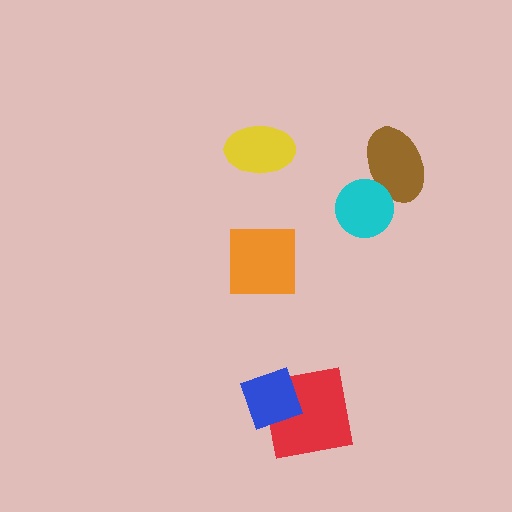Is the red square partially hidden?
Yes, it is partially covered by another shape.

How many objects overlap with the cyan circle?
1 object overlaps with the cyan circle.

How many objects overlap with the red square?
1 object overlaps with the red square.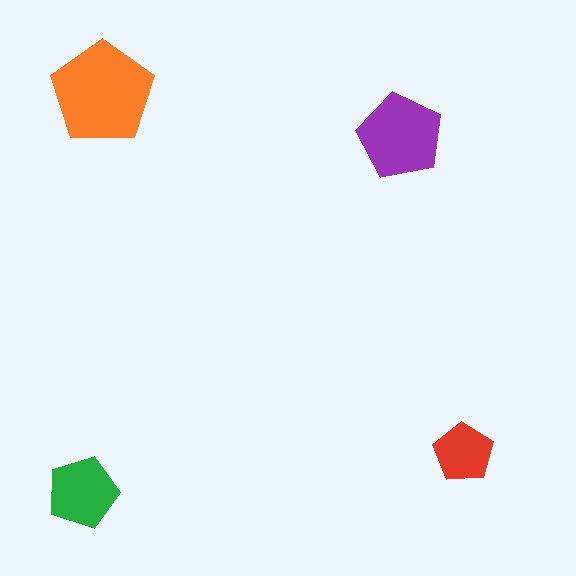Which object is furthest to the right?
The red pentagon is rightmost.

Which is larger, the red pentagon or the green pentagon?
The green one.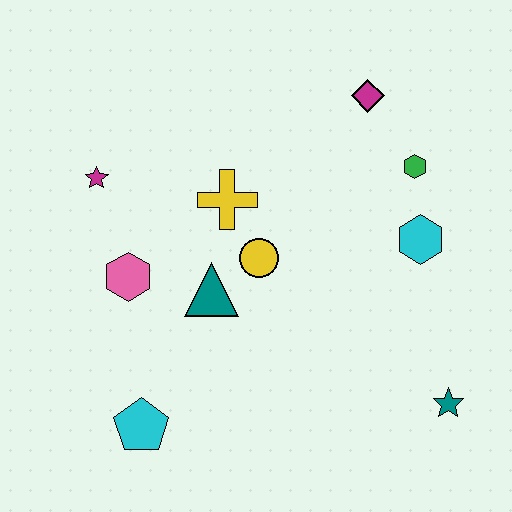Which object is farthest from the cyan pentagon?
The magenta diamond is farthest from the cyan pentagon.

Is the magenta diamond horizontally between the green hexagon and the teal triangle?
Yes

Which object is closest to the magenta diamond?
The green hexagon is closest to the magenta diamond.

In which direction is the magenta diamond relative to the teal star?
The magenta diamond is above the teal star.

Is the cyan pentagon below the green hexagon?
Yes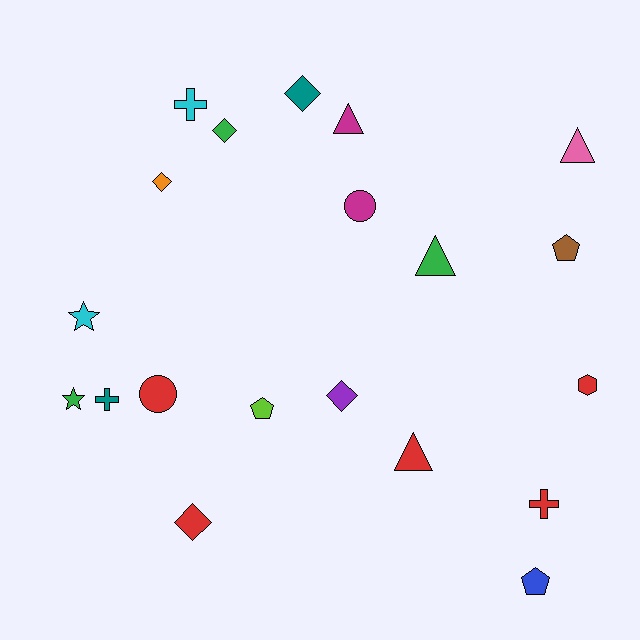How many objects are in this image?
There are 20 objects.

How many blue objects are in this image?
There is 1 blue object.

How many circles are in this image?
There are 2 circles.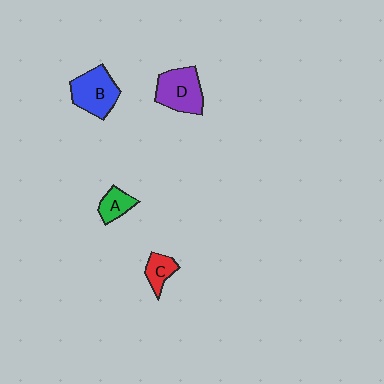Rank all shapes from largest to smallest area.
From largest to smallest: B (blue), D (purple), A (green), C (red).